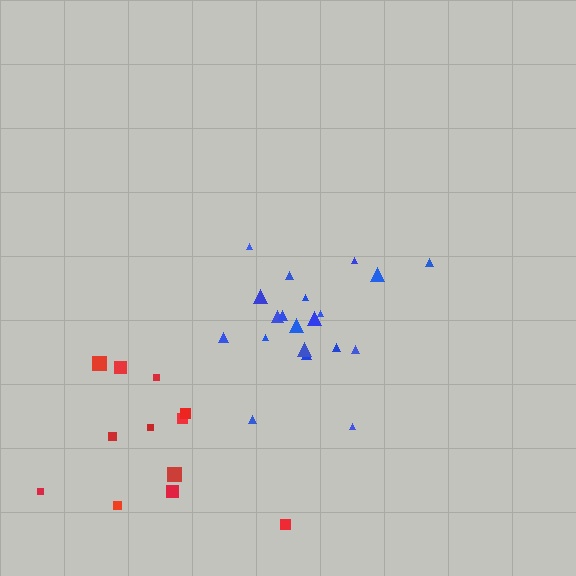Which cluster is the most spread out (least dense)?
Red.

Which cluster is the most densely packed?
Blue.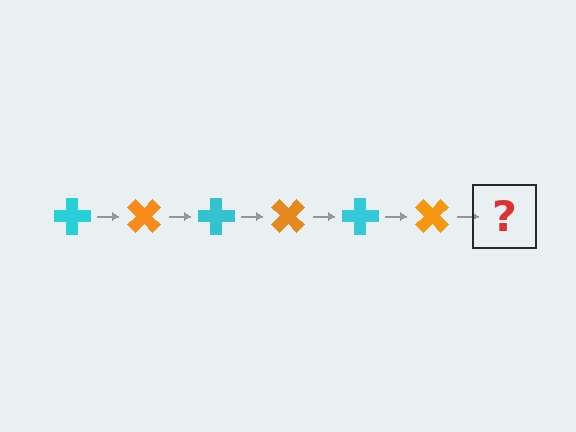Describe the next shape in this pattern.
It should be a cyan cross, rotated 270 degrees from the start.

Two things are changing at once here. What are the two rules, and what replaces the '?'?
The two rules are that it rotates 45 degrees each step and the color cycles through cyan and orange. The '?' should be a cyan cross, rotated 270 degrees from the start.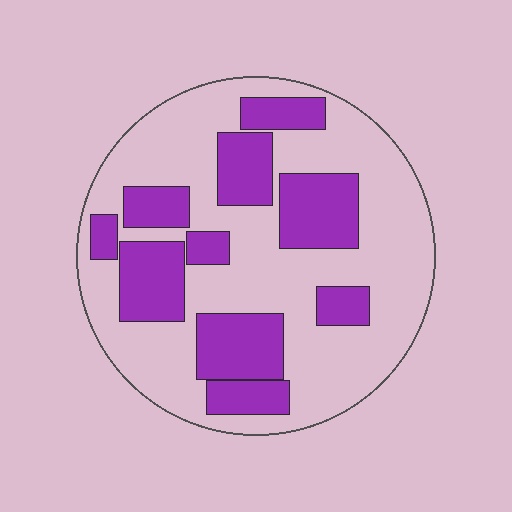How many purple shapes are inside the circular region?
10.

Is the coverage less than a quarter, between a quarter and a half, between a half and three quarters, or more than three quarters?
Between a quarter and a half.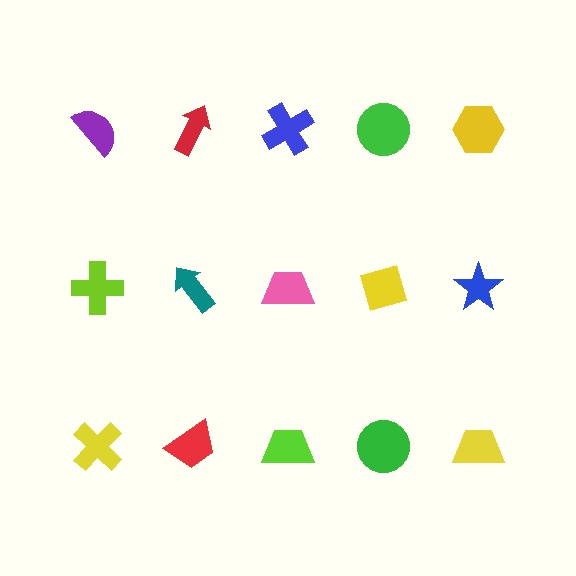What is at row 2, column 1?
A lime cross.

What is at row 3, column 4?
A green circle.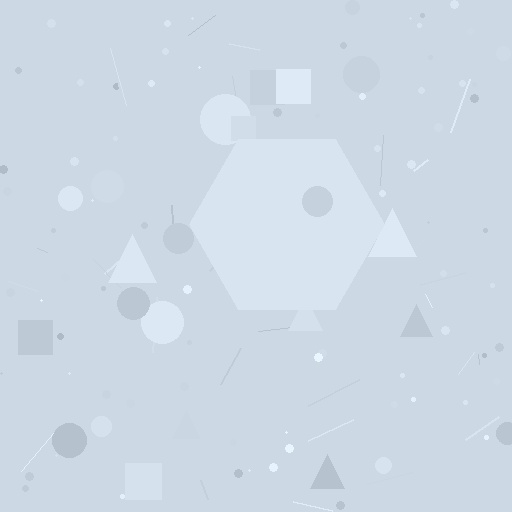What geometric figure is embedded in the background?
A hexagon is embedded in the background.